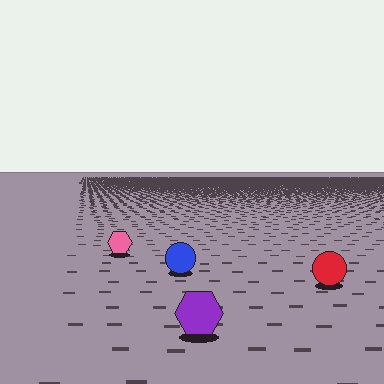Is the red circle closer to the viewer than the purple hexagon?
No. The purple hexagon is closer — you can tell from the texture gradient: the ground texture is coarser near it.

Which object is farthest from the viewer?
The pink hexagon is farthest from the viewer. It appears smaller and the ground texture around it is denser.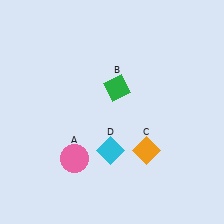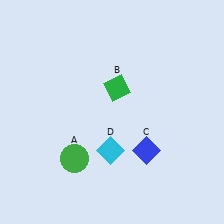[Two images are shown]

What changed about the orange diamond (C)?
In Image 1, C is orange. In Image 2, it changed to blue.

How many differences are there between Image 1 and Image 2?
There are 2 differences between the two images.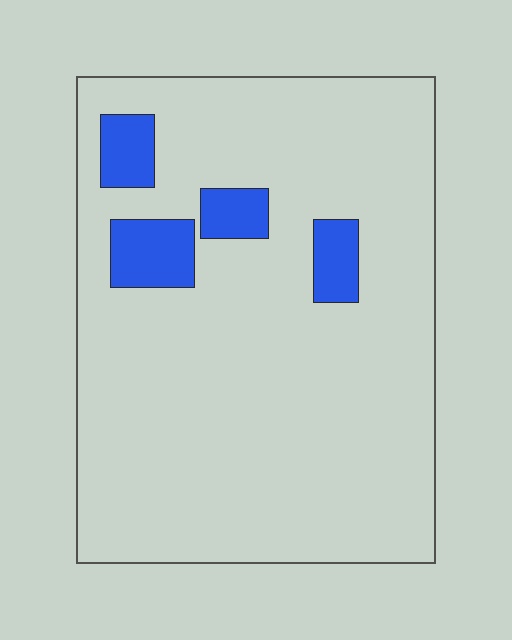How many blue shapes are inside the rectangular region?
4.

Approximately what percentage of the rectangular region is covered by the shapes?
Approximately 10%.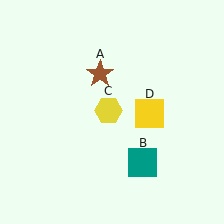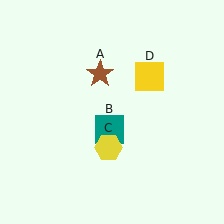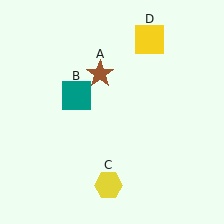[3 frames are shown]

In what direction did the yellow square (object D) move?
The yellow square (object D) moved up.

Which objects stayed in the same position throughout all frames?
Brown star (object A) remained stationary.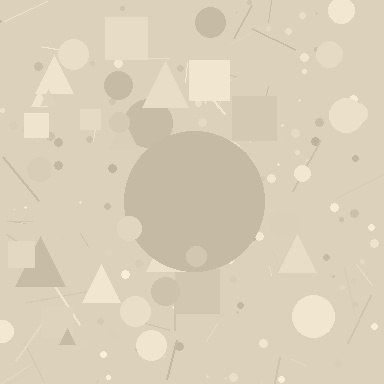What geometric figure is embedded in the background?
A circle is embedded in the background.